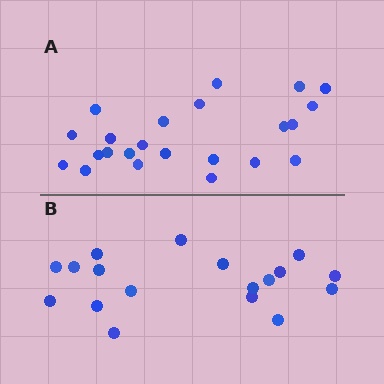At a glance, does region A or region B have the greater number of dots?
Region A (the top region) has more dots.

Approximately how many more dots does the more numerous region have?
Region A has about 5 more dots than region B.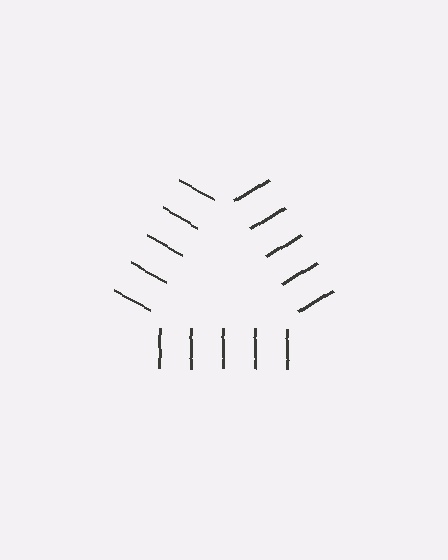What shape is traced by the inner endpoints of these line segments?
An illusory triangle — the line segments terminate on its edges but no continuous stroke is drawn.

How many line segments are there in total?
15 — 5 along each of the 3 edges.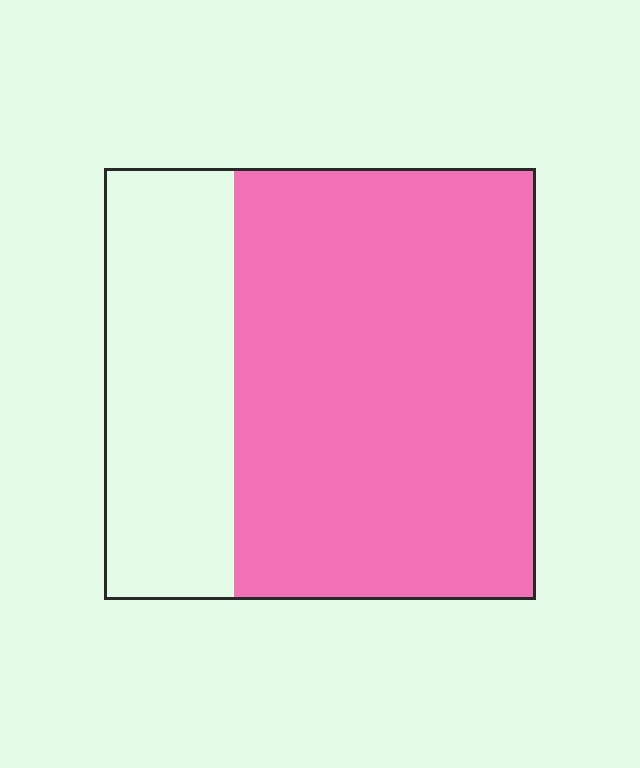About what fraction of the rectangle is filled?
About two thirds (2/3).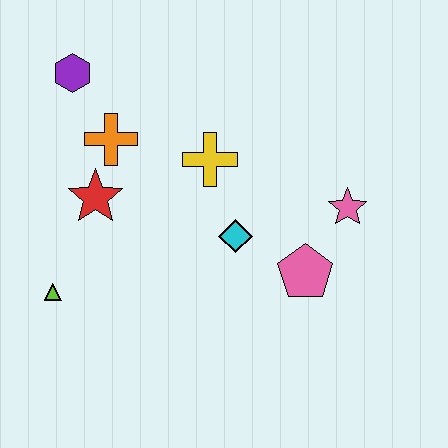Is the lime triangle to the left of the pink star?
Yes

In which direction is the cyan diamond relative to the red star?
The cyan diamond is to the right of the red star.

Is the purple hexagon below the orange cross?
No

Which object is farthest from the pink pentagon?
The purple hexagon is farthest from the pink pentagon.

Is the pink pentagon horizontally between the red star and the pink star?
Yes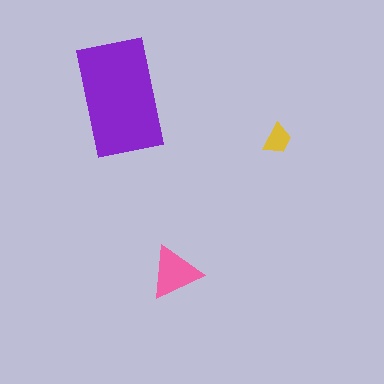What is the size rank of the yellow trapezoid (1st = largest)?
3rd.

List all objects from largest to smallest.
The purple rectangle, the pink triangle, the yellow trapezoid.